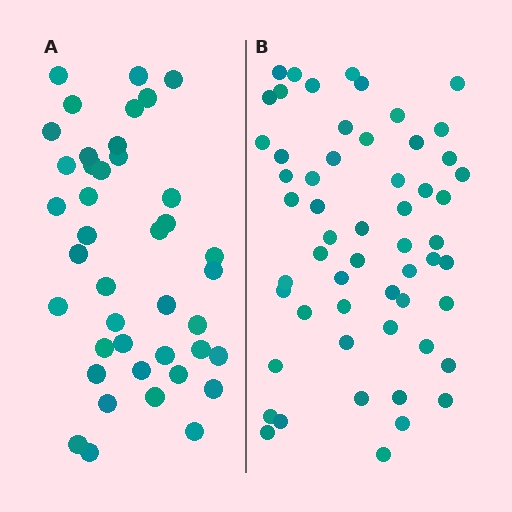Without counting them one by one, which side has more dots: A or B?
Region B (the right region) has more dots.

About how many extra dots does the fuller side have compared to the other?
Region B has approximately 15 more dots than region A.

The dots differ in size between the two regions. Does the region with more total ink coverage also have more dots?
No. Region A has more total ink coverage because its dots are larger, but region B actually contains more individual dots. Total area can be misleading — the number of items is what matters here.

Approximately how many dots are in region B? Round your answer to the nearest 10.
About 60 dots. (The exact count is 56, which rounds to 60.)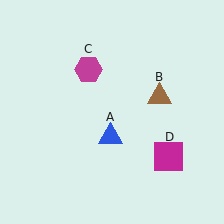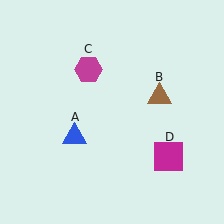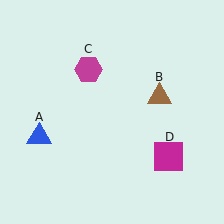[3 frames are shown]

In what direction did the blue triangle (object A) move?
The blue triangle (object A) moved left.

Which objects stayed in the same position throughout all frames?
Brown triangle (object B) and magenta hexagon (object C) and magenta square (object D) remained stationary.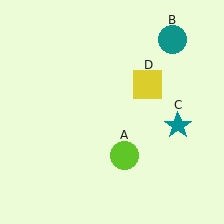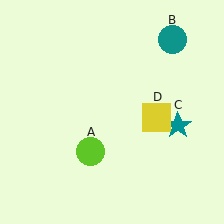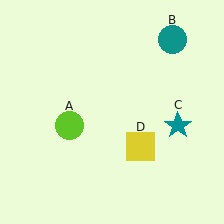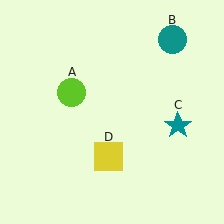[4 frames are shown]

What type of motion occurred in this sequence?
The lime circle (object A), yellow square (object D) rotated clockwise around the center of the scene.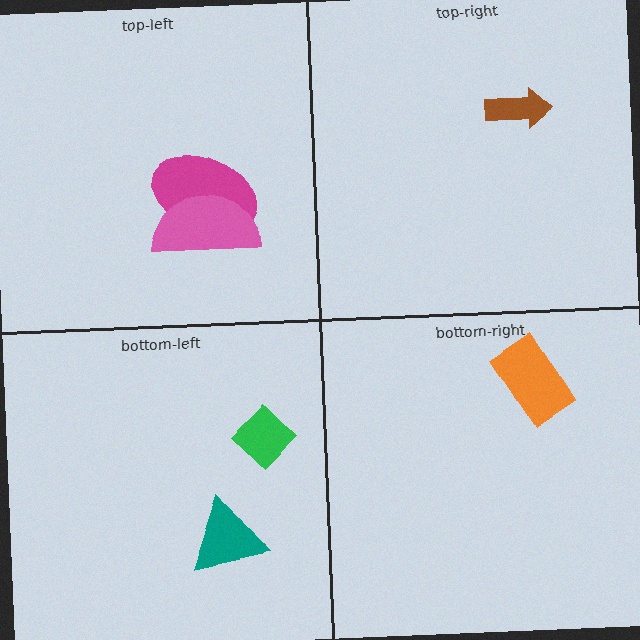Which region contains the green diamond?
The bottom-left region.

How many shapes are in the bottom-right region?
1.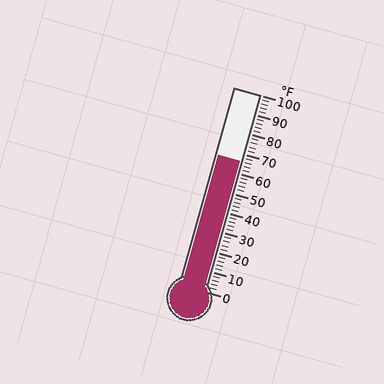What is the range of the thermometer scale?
The thermometer scale ranges from 0°F to 100°F.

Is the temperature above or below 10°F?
The temperature is above 10°F.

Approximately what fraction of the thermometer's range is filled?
The thermometer is filled to approximately 65% of its range.